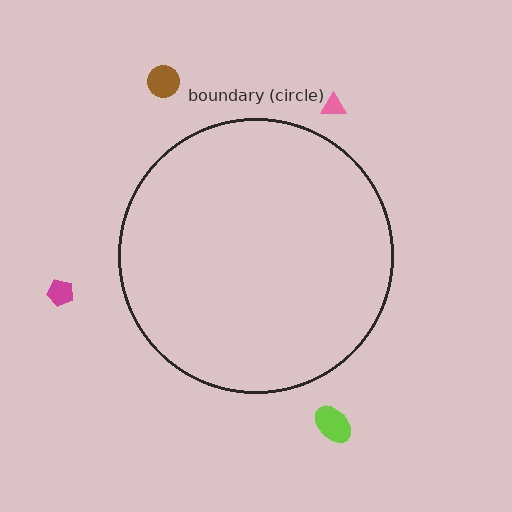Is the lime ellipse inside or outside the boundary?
Outside.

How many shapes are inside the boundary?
0 inside, 4 outside.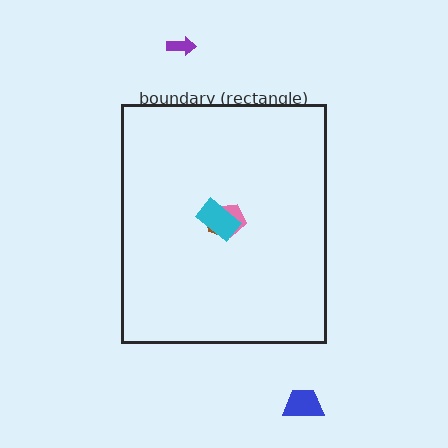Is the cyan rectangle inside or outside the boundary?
Inside.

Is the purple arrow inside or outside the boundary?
Outside.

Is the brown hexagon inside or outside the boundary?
Inside.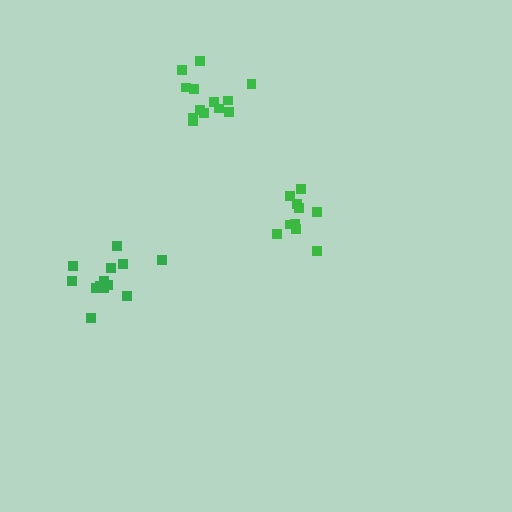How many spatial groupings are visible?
There are 3 spatial groupings.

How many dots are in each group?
Group 1: 10 dots, Group 2: 13 dots, Group 3: 13 dots (36 total).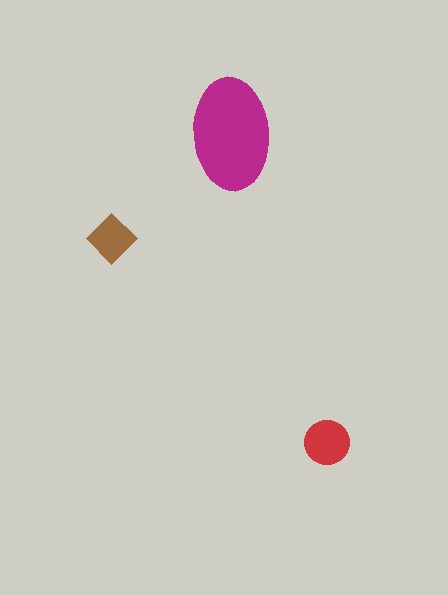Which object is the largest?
The magenta ellipse.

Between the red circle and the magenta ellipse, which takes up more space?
The magenta ellipse.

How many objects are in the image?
There are 3 objects in the image.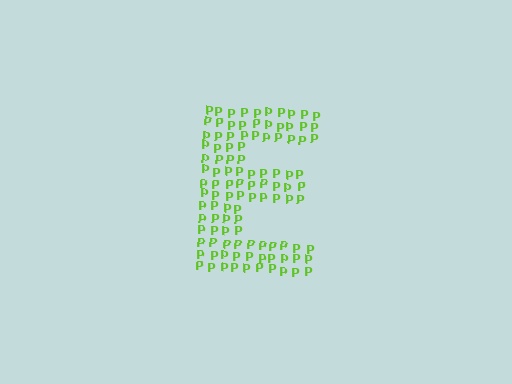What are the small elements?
The small elements are letter P's.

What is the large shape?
The large shape is the letter E.